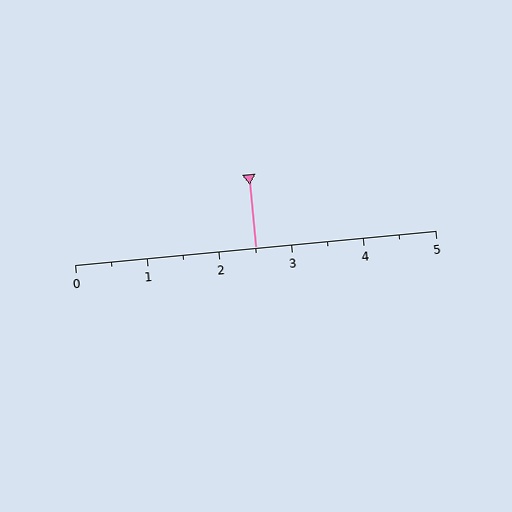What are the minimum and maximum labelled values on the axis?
The axis runs from 0 to 5.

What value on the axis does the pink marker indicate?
The marker indicates approximately 2.5.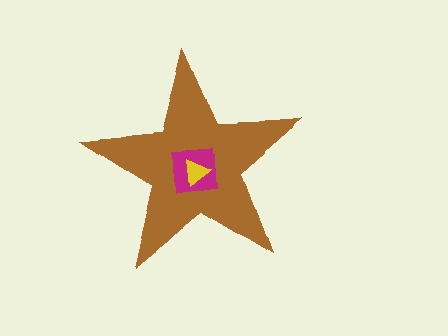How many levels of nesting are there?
3.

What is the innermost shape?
The yellow triangle.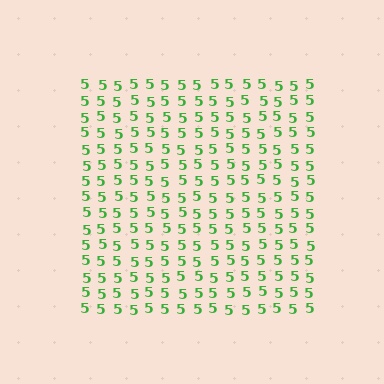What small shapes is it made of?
It is made of small digit 5's.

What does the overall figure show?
The overall figure shows a square.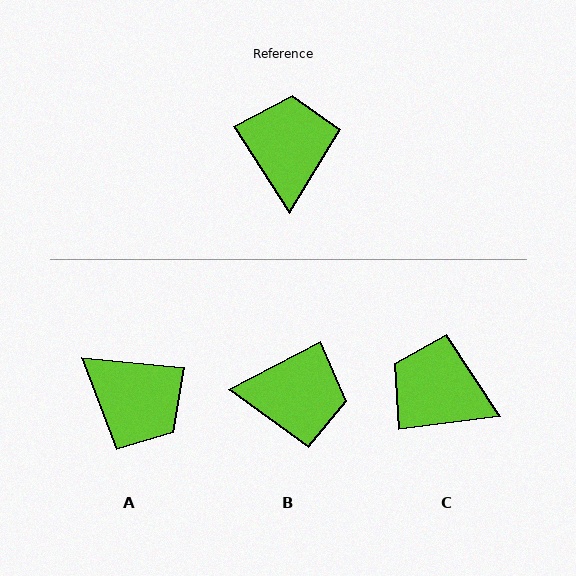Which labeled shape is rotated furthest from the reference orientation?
A, about 128 degrees away.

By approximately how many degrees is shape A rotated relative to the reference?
Approximately 128 degrees clockwise.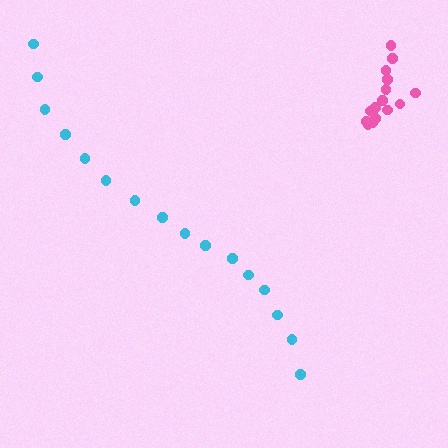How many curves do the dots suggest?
There are 2 distinct paths.